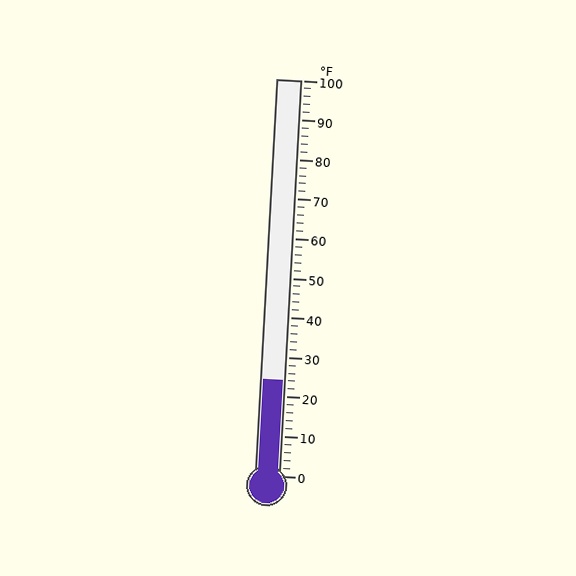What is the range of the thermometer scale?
The thermometer scale ranges from 0°F to 100°F.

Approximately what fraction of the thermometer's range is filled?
The thermometer is filled to approximately 25% of its range.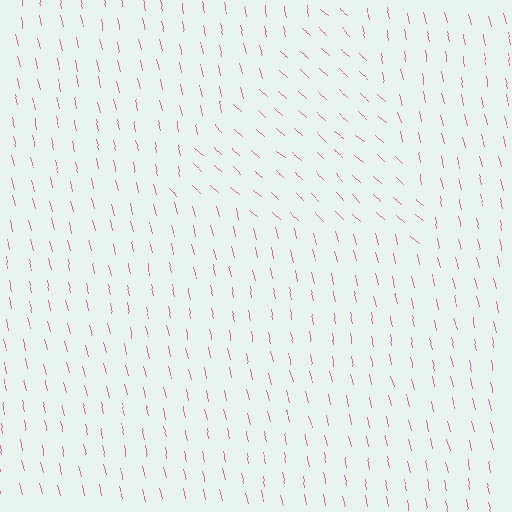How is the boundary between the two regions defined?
The boundary is defined purely by a change in line orientation (approximately 35 degrees difference). All lines are the same color and thickness.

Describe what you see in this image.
The image is filled with small pink line segments. A triangle region in the image has lines oriented differently from the surrounding lines, creating a visible texture boundary.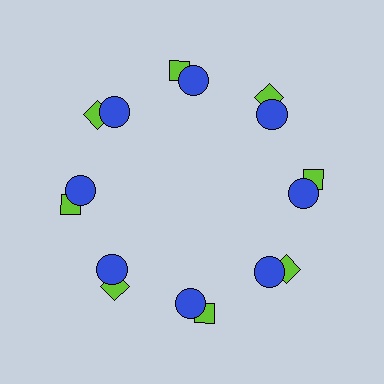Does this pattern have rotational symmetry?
Yes, this pattern has 8-fold rotational symmetry. It looks the same after rotating 45 degrees around the center.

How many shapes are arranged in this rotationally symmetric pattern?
There are 16 shapes, arranged in 8 groups of 2.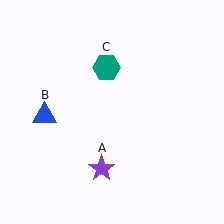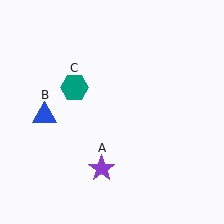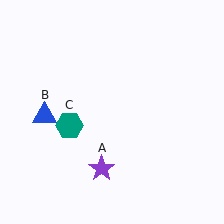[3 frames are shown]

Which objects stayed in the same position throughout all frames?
Purple star (object A) and blue triangle (object B) remained stationary.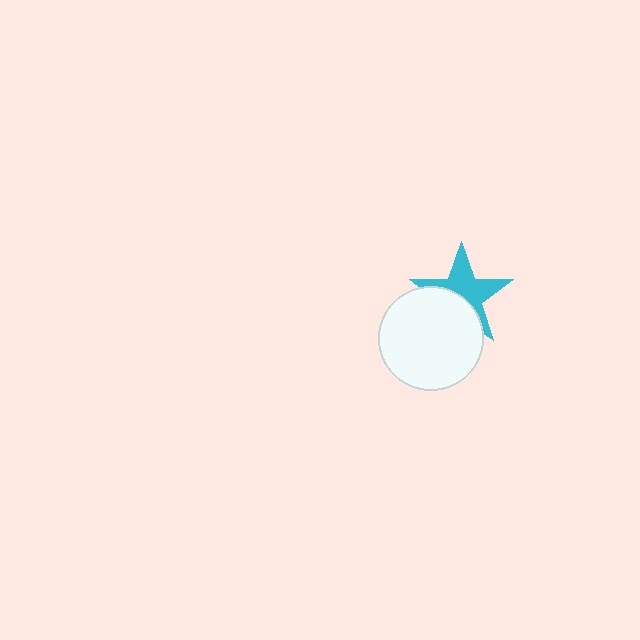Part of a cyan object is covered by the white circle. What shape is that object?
It is a star.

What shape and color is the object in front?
The object in front is a white circle.